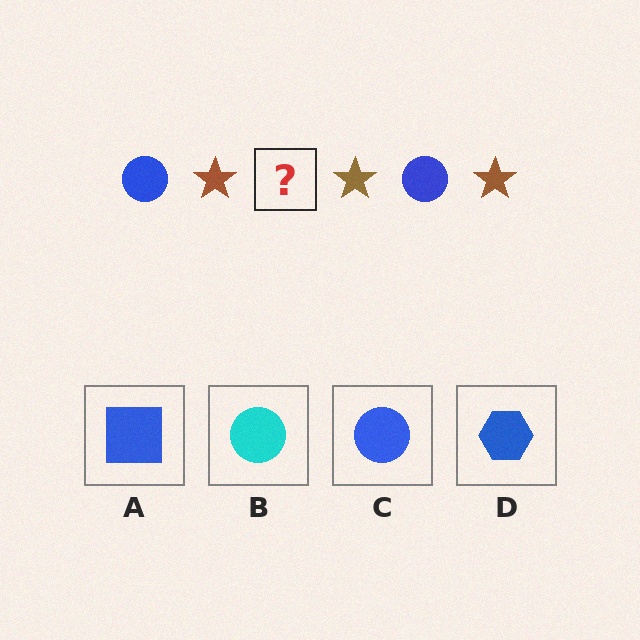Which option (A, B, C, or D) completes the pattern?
C.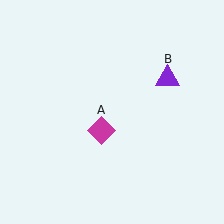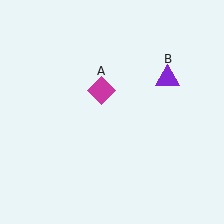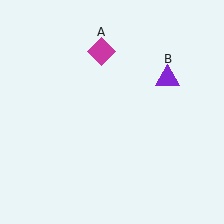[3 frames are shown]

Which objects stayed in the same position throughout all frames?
Purple triangle (object B) remained stationary.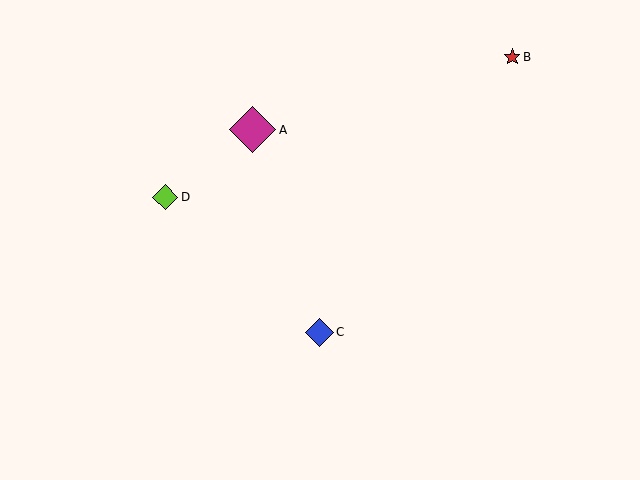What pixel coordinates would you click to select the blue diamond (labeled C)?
Click at (319, 332) to select the blue diamond C.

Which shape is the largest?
The magenta diamond (labeled A) is the largest.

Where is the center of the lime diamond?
The center of the lime diamond is at (165, 197).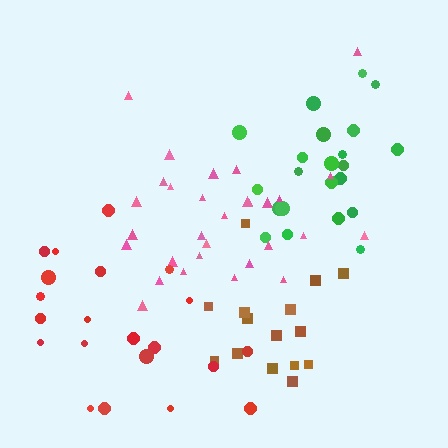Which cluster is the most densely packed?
Green.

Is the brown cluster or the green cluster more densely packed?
Green.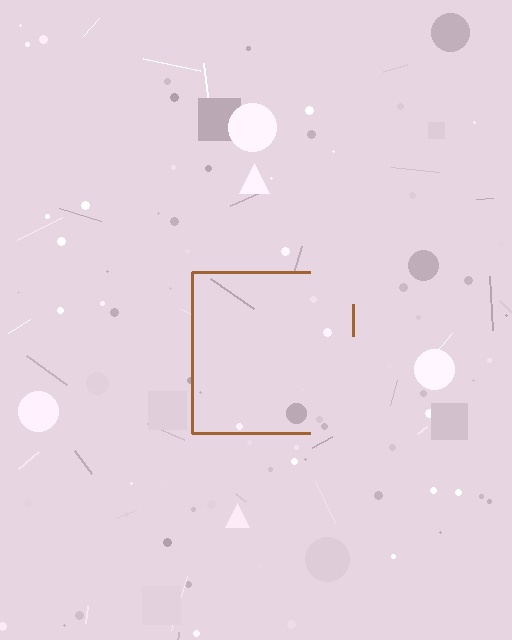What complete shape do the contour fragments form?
The contour fragments form a square.